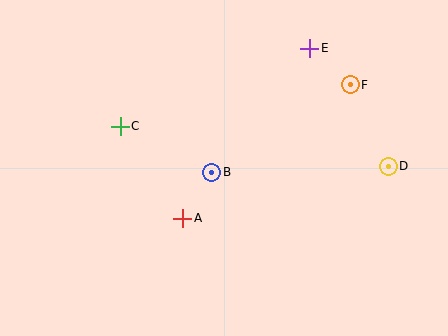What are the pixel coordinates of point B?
Point B is at (212, 172).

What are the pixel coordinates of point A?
Point A is at (183, 218).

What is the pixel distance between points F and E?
The distance between F and E is 54 pixels.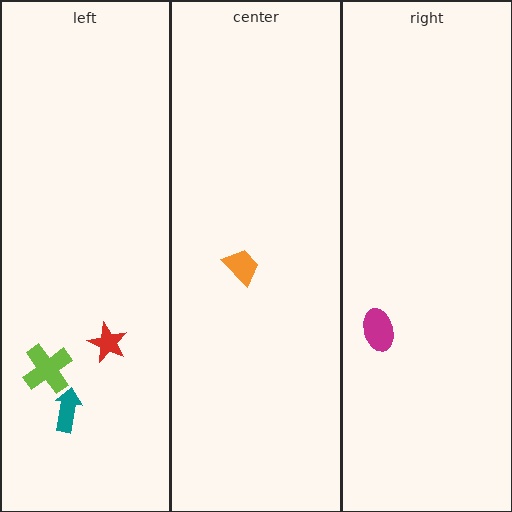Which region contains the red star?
The left region.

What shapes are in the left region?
The teal arrow, the red star, the lime cross.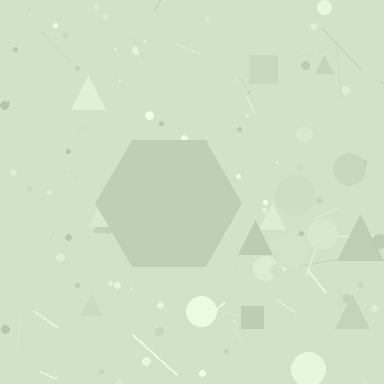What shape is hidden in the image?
A hexagon is hidden in the image.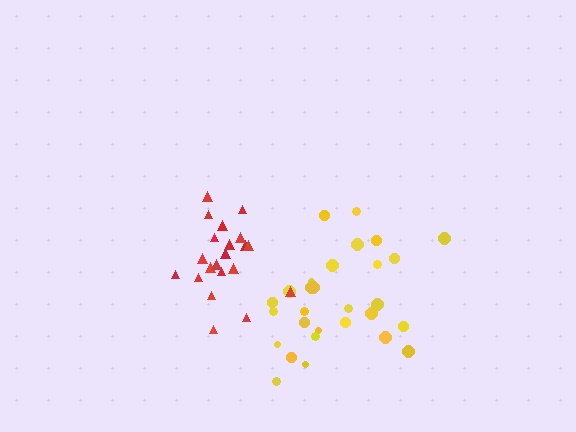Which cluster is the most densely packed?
Red.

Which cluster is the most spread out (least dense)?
Yellow.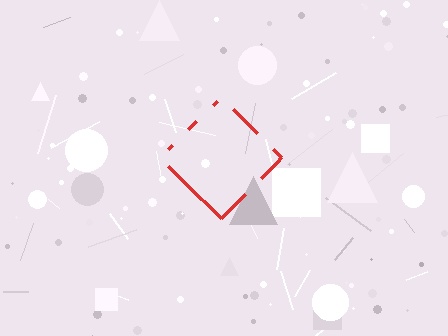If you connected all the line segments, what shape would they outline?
They would outline a diamond.